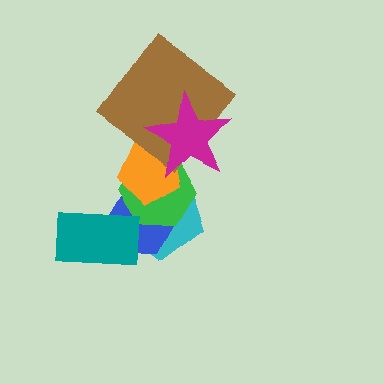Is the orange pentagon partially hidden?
Yes, it is partially covered by another shape.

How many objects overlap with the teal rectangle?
2 objects overlap with the teal rectangle.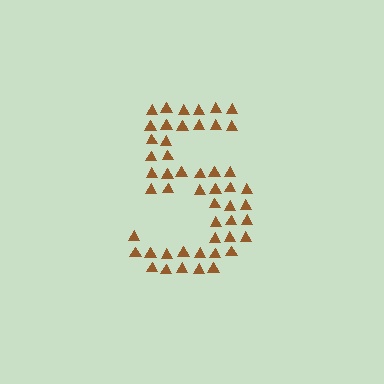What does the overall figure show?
The overall figure shows the digit 5.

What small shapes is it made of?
It is made of small triangles.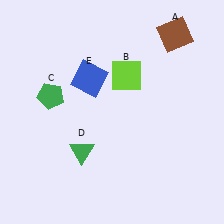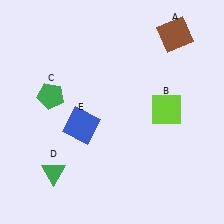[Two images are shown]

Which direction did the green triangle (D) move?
The green triangle (D) moved left.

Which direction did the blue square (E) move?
The blue square (E) moved down.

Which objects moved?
The objects that moved are: the lime square (B), the green triangle (D), the blue square (E).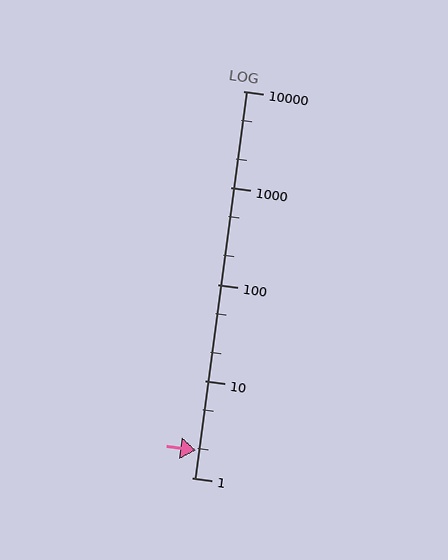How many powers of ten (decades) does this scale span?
The scale spans 4 decades, from 1 to 10000.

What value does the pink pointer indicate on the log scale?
The pointer indicates approximately 1.9.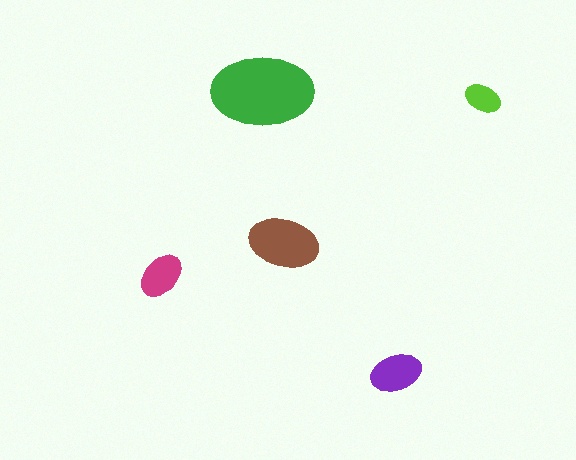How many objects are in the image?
There are 5 objects in the image.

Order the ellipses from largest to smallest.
the green one, the brown one, the purple one, the magenta one, the lime one.